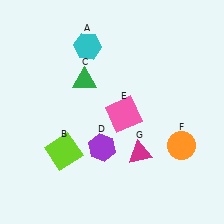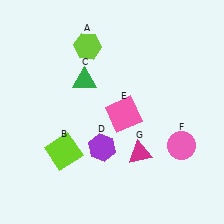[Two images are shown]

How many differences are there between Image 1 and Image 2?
There are 2 differences between the two images.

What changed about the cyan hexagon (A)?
In Image 1, A is cyan. In Image 2, it changed to lime.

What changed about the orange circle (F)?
In Image 1, F is orange. In Image 2, it changed to pink.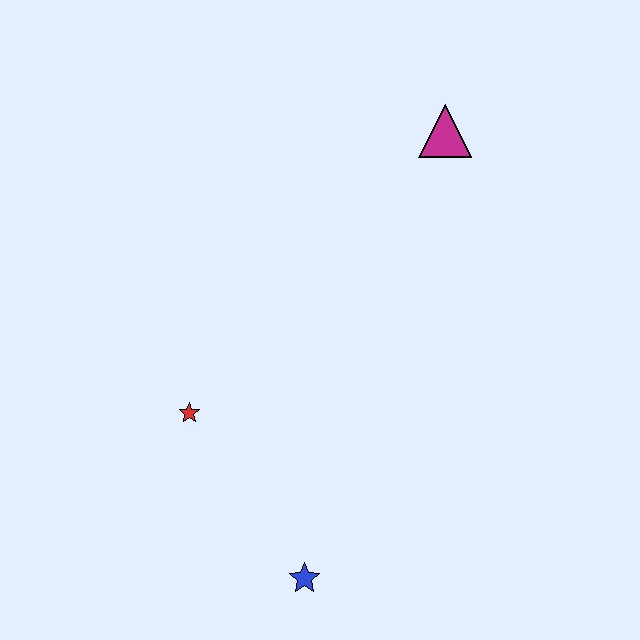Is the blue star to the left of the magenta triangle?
Yes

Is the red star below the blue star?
No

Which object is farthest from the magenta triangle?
The blue star is farthest from the magenta triangle.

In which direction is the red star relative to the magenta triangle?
The red star is below the magenta triangle.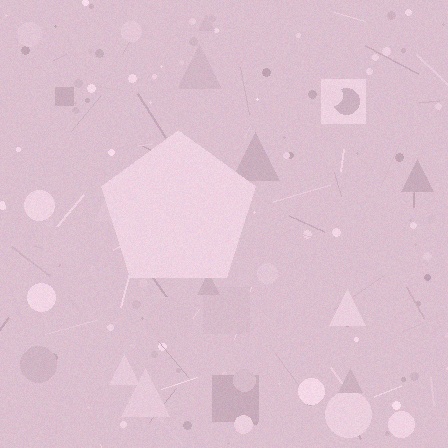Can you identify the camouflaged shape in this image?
The camouflaged shape is a pentagon.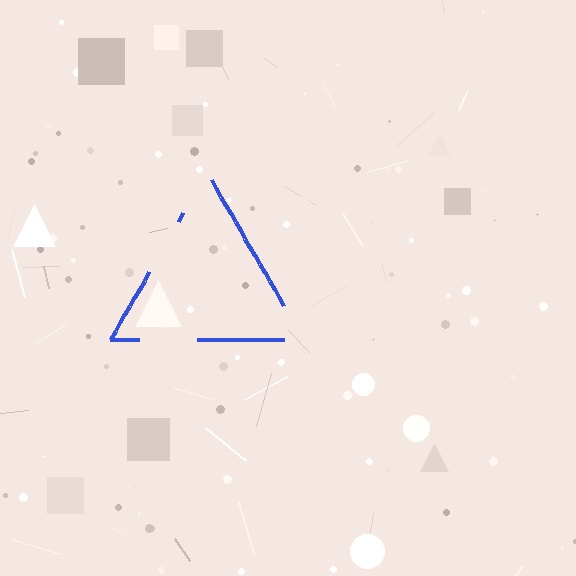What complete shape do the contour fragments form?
The contour fragments form a triangle.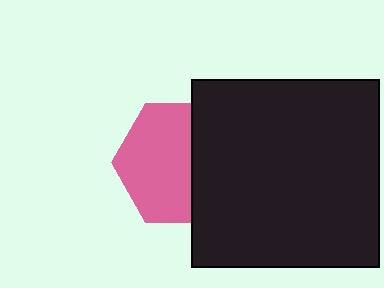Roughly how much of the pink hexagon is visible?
About half of it is visible (roughly 61%).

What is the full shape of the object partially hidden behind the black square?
The partially hidden object is a pink hexagon.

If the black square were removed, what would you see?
You would see the complete pink hexagon.